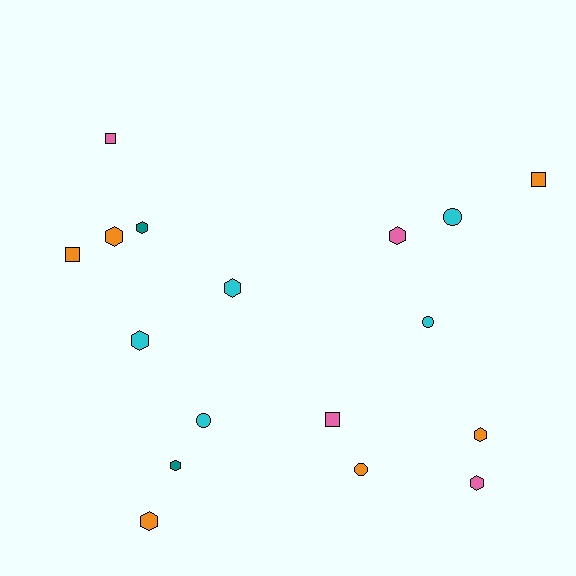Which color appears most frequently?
Orange, with 6 objects.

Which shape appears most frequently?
Hexagon, with 9 objects.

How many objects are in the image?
There are 17 objects.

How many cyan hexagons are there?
There are 2 cyan hexagons.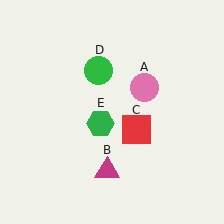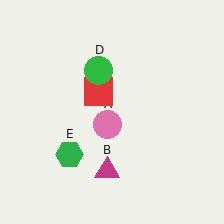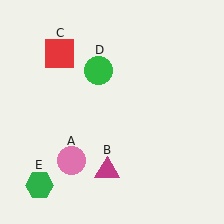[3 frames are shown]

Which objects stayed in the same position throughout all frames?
Magenta triangle (object B) and green circle (object D) remained stationary.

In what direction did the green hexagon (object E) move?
The green hexagon (object E) moved down and to the left.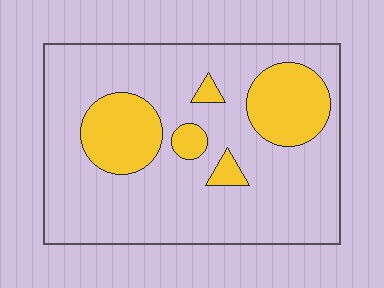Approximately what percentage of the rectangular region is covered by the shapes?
Approximately 25%.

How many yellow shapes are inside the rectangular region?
5.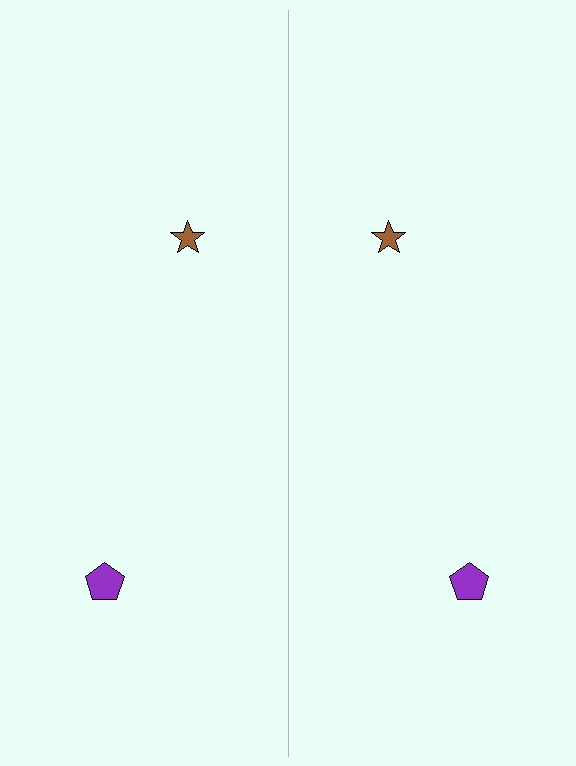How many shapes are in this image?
There are 4 shapes in this image.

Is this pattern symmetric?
Yes, this pattern has bilateral (reflection) symmetry.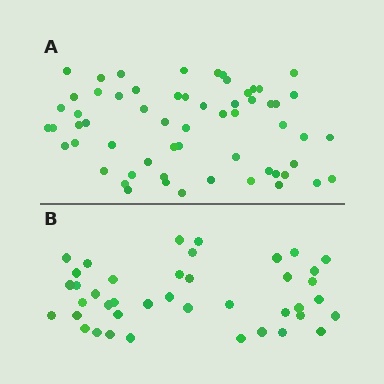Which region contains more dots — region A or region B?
Region A (the top region) has more dots.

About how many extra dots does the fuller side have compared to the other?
Region A has approximately 20 more dots than region B.